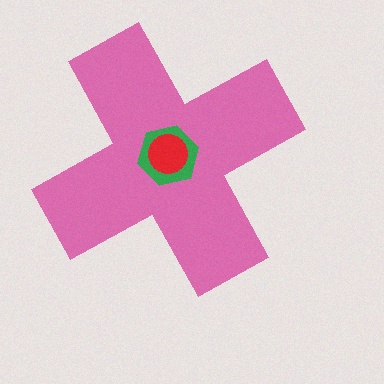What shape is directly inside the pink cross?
The green hexagon.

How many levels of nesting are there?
3.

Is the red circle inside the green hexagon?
Yes.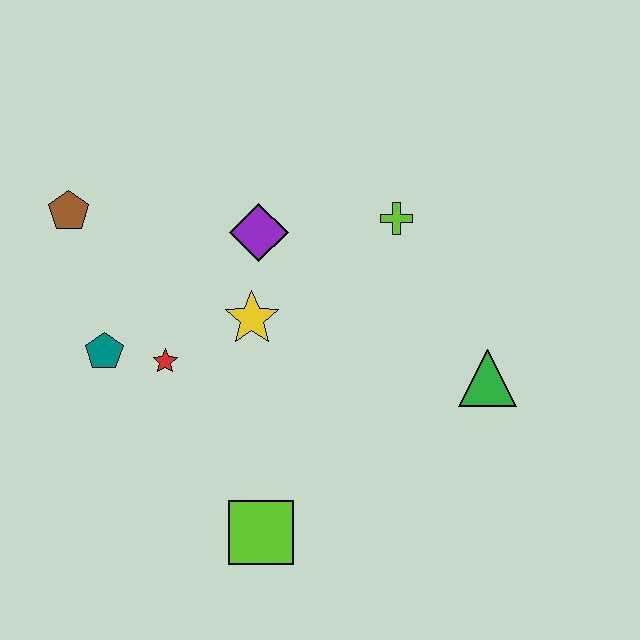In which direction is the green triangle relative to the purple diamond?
The green triangle is to the right of the purple diamond.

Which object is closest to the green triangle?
The lime cross is closest to the green triangle.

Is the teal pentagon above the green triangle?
Yes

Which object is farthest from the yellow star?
The green triangle is farthest from the yellow star.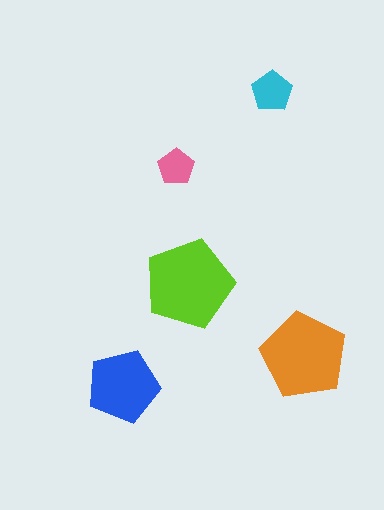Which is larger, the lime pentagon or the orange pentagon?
The lime one.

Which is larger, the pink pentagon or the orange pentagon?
The orange one.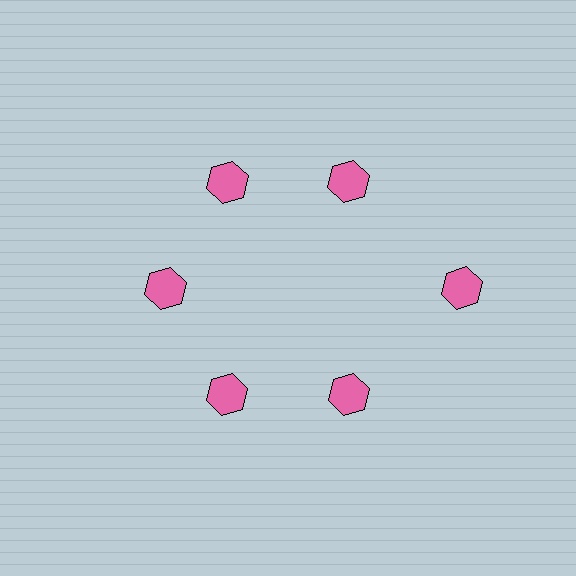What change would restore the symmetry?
The symmetry would be restored by moving it inward, back onto the ring so that all 6 hexagons sit at equal angles and equal distance from the center.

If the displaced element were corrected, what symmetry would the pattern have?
It would have 6-fold rotational symmetry — the pattern would map onto itself every 60 degrees.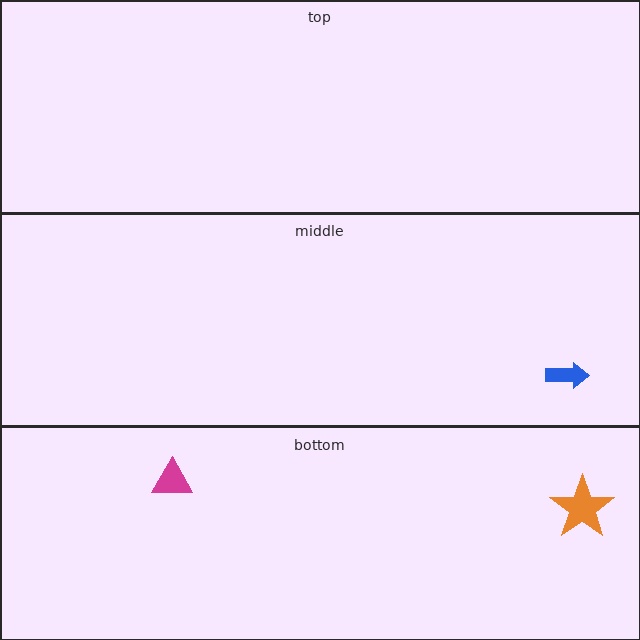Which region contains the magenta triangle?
The bottom region.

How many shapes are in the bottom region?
2.